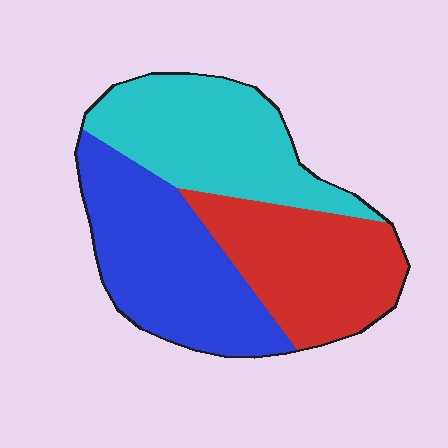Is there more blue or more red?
Blue.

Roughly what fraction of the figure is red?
Red covers about 30% of the figure.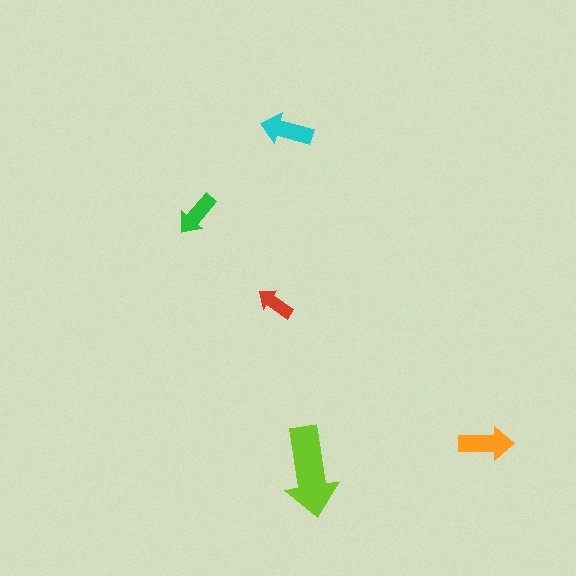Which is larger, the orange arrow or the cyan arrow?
The orange one.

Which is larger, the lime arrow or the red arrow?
The lime one.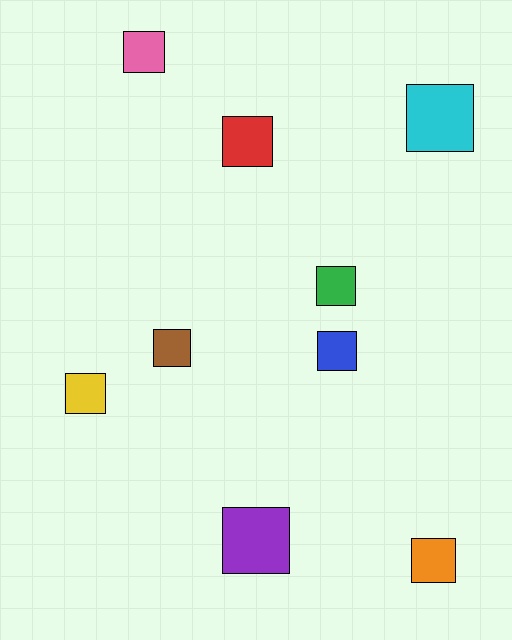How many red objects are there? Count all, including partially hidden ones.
There is 1 red object.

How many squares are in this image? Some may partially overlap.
There are 9 squares.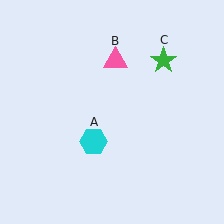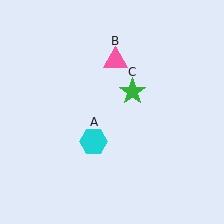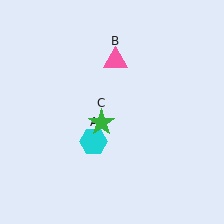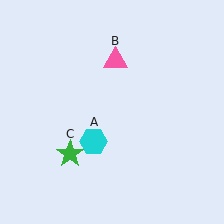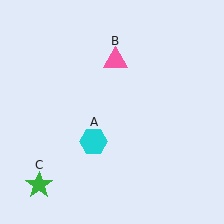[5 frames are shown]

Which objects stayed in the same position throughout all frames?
Cyan hexagon (object A) and pink triangle (object B) remained stationary.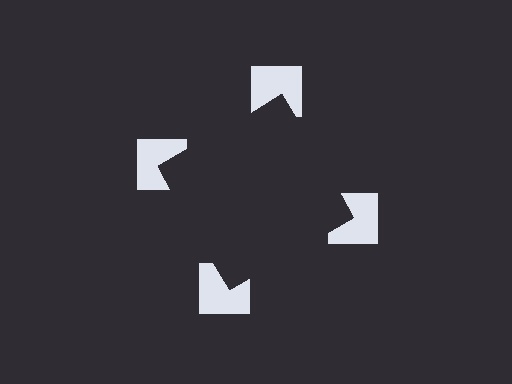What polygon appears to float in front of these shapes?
An illusory square — its edges are inferred from the aligned wedge cuts in the notched squares, not physically drawn.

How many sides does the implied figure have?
4 sides.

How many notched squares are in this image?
There are 4 — one at each vertex of the illusory square.